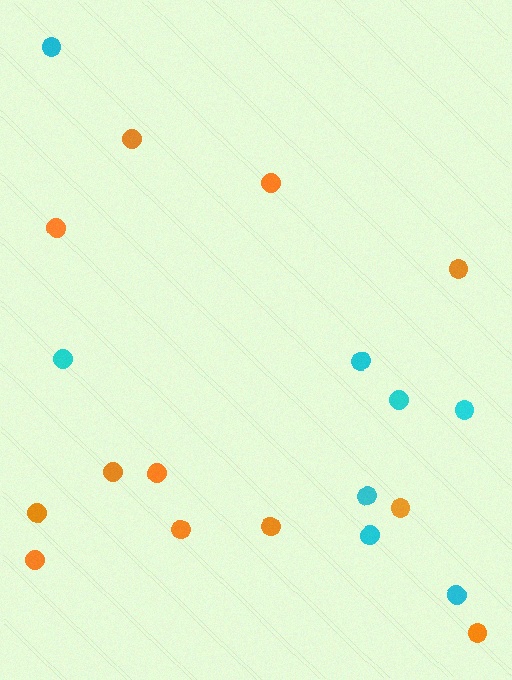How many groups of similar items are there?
There are 2 groups: one group of cyan circles (8) and one group of orange circles (12).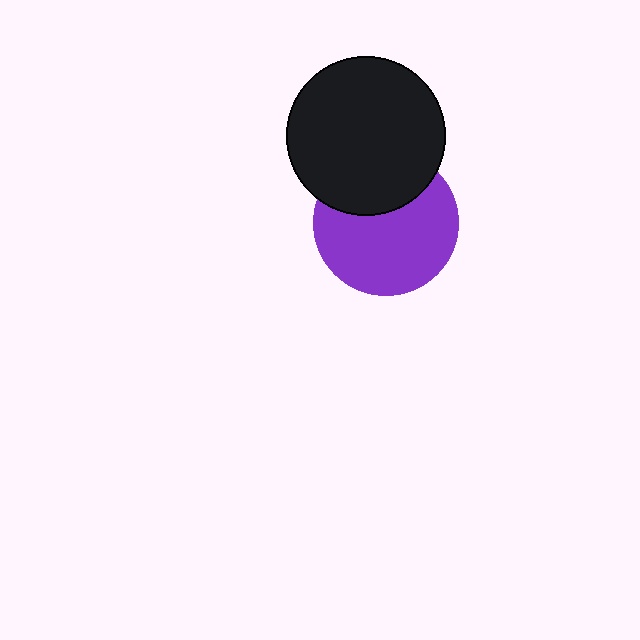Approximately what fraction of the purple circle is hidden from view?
Roughly 33% of the purple circle is hidden behind the black circle.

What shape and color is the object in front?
The object in front is a black circle.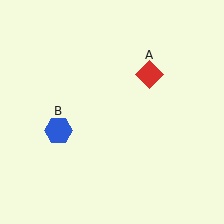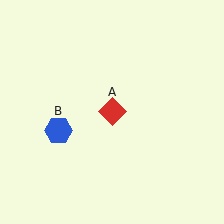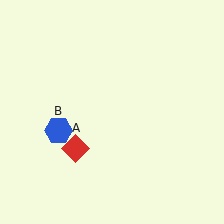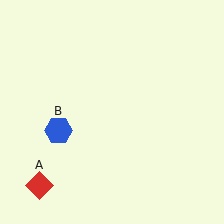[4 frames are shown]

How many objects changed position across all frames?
1 object changed position: red diamond (object A).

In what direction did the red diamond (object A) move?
The red diamond (object A) moved down and to the left.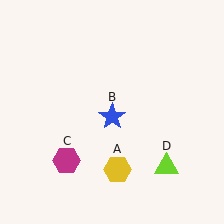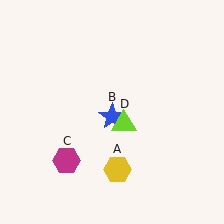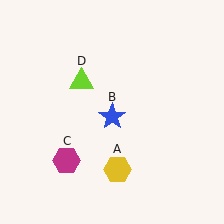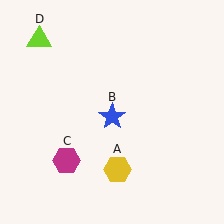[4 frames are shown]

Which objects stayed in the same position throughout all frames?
Yellow hexagon (object A) and blue star (object B) and magenta hexagon (object C) remained stationary.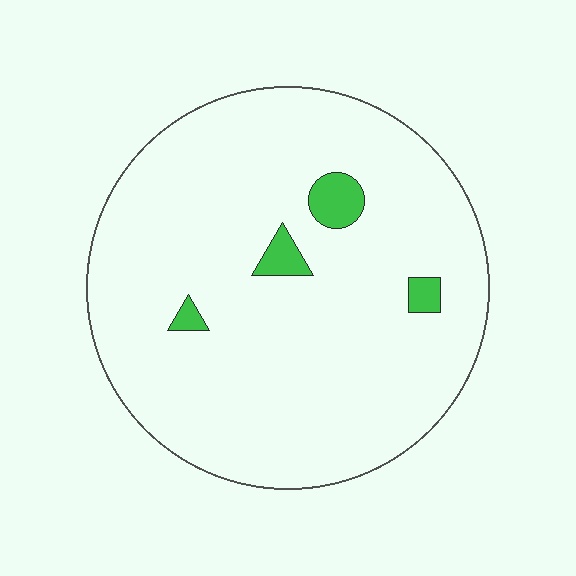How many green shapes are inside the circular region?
4.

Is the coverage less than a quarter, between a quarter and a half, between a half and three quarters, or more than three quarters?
Less than a quarter.